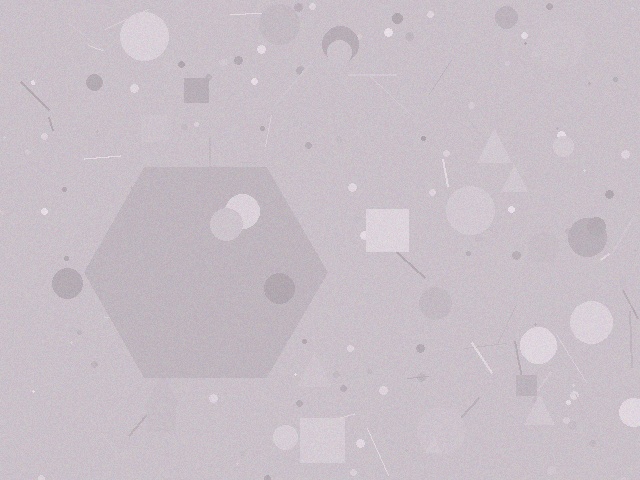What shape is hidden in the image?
A hexagon is hidden in the image.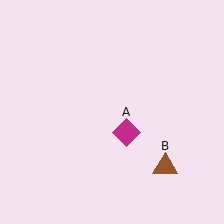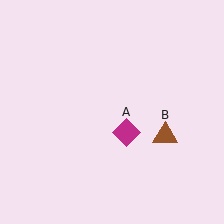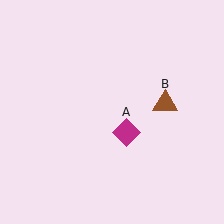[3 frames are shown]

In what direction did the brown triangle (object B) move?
The brown triangle (object B) moved up.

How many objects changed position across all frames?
1 object changed position: brown triangle (object B).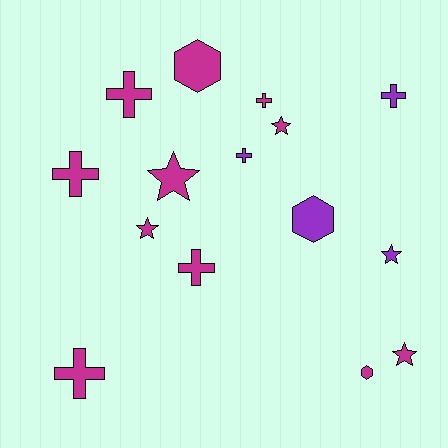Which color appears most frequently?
Magenta, with 11 objects.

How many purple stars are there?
There is 1 purple star.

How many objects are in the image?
There are 15 objects.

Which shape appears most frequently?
Cross, with 7 objects.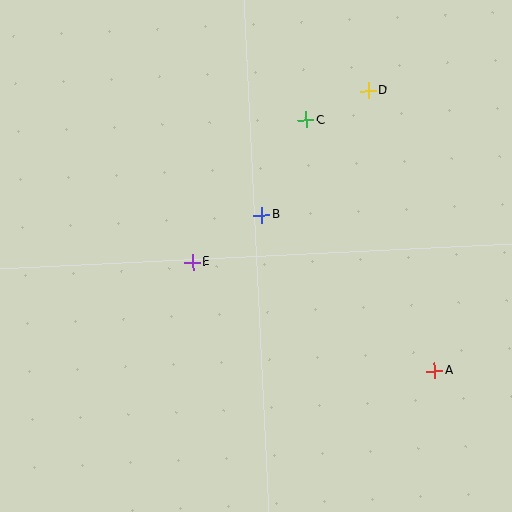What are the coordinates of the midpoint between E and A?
The midpoint between E and A is at (314, 316).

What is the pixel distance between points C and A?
The distance between C and A is 281 pixels.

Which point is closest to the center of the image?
Point B at (262, 215) is closest to the center.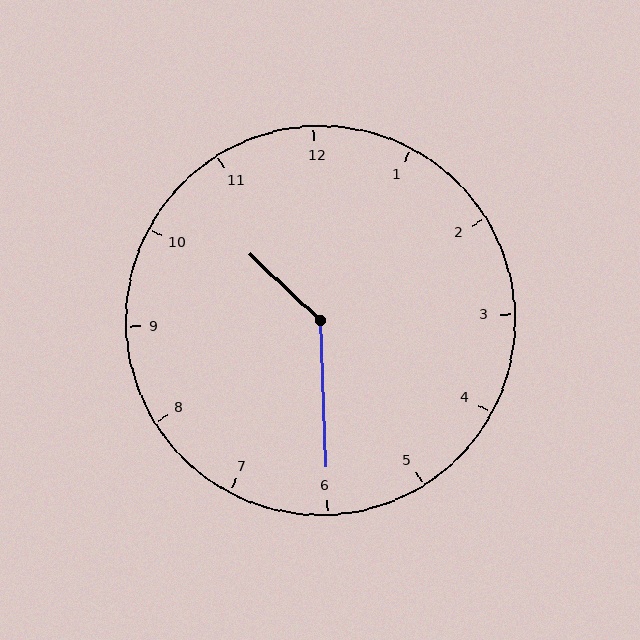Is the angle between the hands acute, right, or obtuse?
It is obtuse.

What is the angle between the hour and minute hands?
Approximately 135 degrees.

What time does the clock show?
10:30.